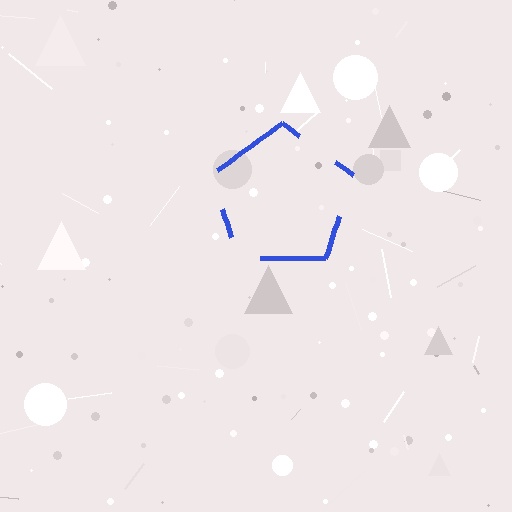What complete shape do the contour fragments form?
The contour fragments form a pentagon.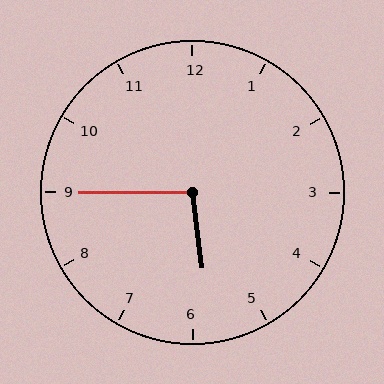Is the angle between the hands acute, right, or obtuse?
It is obtuse.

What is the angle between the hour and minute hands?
Approximately 98 degrees.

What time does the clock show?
5:45.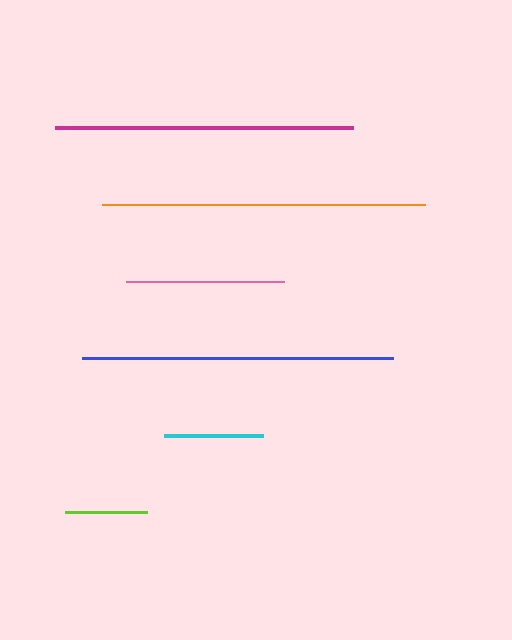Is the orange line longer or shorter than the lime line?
The orange line is longer than the lime line.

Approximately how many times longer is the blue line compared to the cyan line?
The blue line is approximately 3.1 times the length of the cyan line.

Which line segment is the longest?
The orange line is the longest at approximately 324 pixels.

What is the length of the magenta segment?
The magenta segment is approximately 298 pixels long.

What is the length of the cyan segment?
The cyan segment is approximately 99 pixels long.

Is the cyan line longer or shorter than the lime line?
The cyan line is longer than the lime line.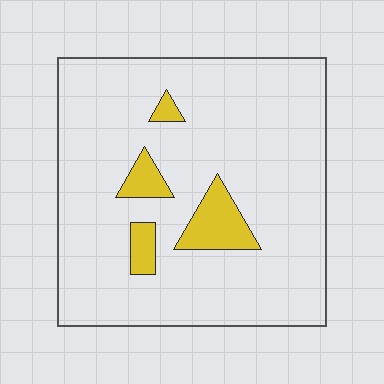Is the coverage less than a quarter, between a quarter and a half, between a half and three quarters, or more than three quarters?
Less than a quarter.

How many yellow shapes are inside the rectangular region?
4.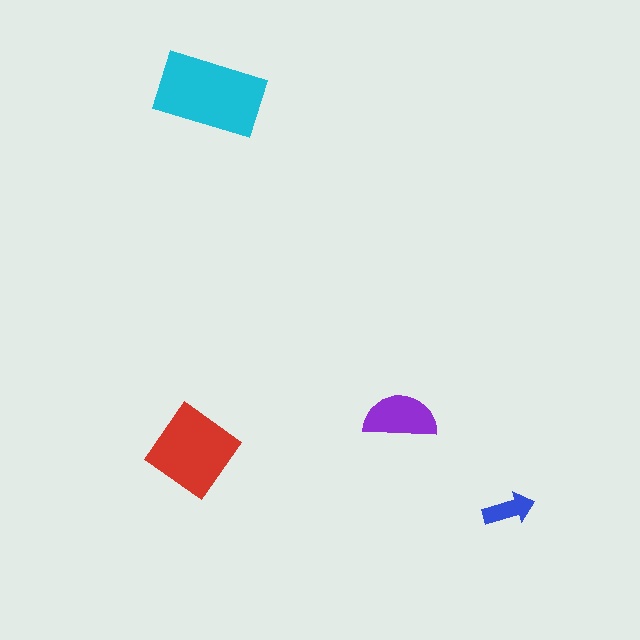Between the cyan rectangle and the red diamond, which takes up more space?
The cyan rectangle.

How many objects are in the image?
There are 4 objects in the image.